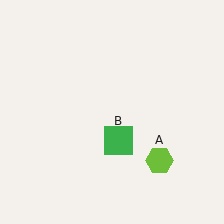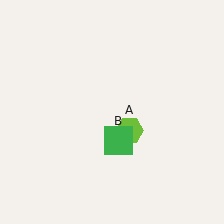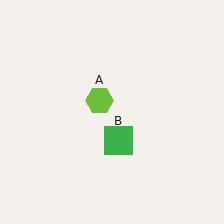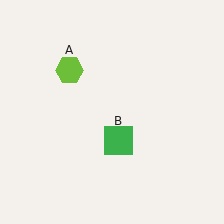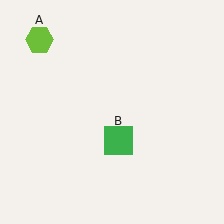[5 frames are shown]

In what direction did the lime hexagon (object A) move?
The lime hexagon (object A) moved up and to the left.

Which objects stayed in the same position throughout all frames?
Green square (object B) remained stationary.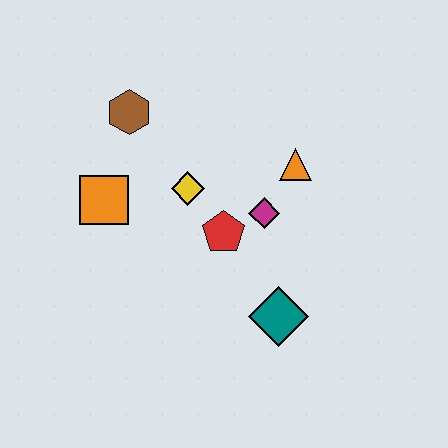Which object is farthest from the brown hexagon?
The teal diamond is farthest from the brown hexagon.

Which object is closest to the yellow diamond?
The red pentagon is closest to the yellow diamond.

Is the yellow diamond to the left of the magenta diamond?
Yes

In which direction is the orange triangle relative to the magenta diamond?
The orange triangle is above the magenta diamond.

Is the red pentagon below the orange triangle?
Yes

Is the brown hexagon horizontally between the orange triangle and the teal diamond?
No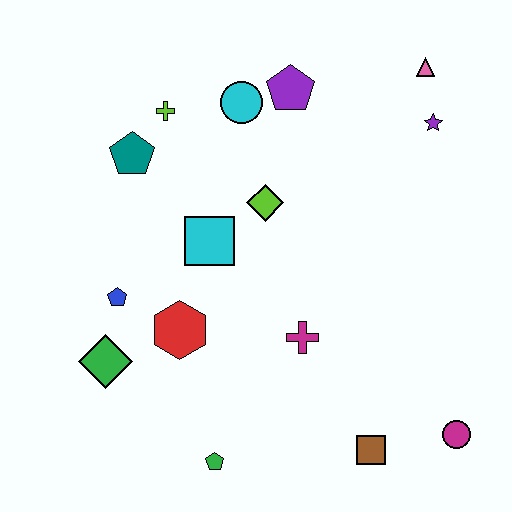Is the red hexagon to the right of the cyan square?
No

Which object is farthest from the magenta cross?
The pink triangle is farthest from the magenta cross.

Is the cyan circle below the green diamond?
No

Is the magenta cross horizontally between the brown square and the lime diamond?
Yes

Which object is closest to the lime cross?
The teal pentagon is closest to the lime cross.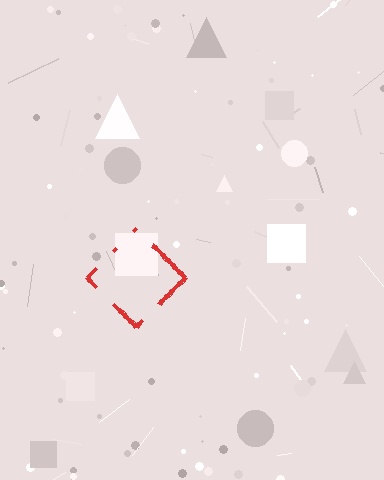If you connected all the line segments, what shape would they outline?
They would outline a diamond.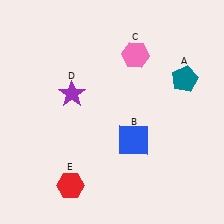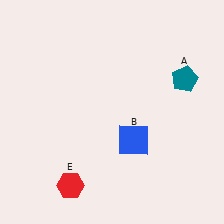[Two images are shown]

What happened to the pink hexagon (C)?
The pink hexagon (C) was removed in Image 2. It was in the top-right area of Image 1.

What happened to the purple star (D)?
The purple star (D) was removed in Image 2. It was in the top-left area of Image 1.